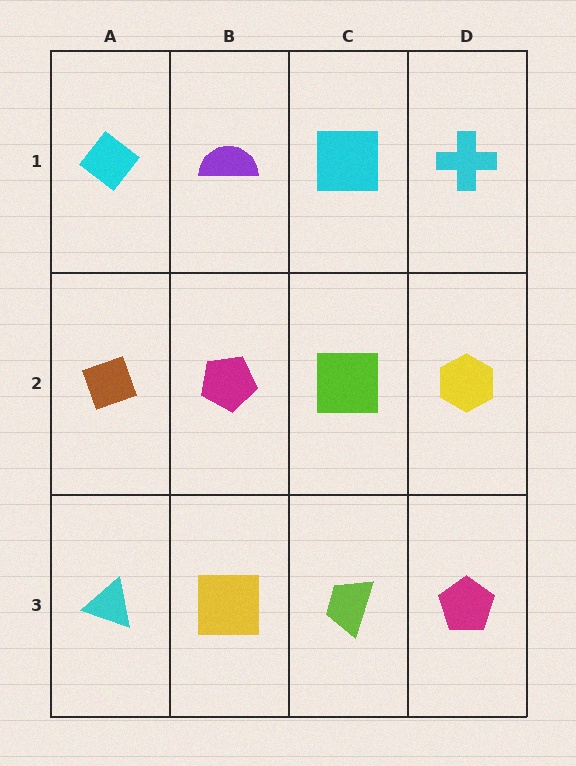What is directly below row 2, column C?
A lime trapezoid.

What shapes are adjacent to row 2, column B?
A purple semicircle (row 1, column B), a yellow square (row 3, column B), a brown diamond (row 2, column A), a lime square (row 2, column C).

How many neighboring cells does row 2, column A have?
3.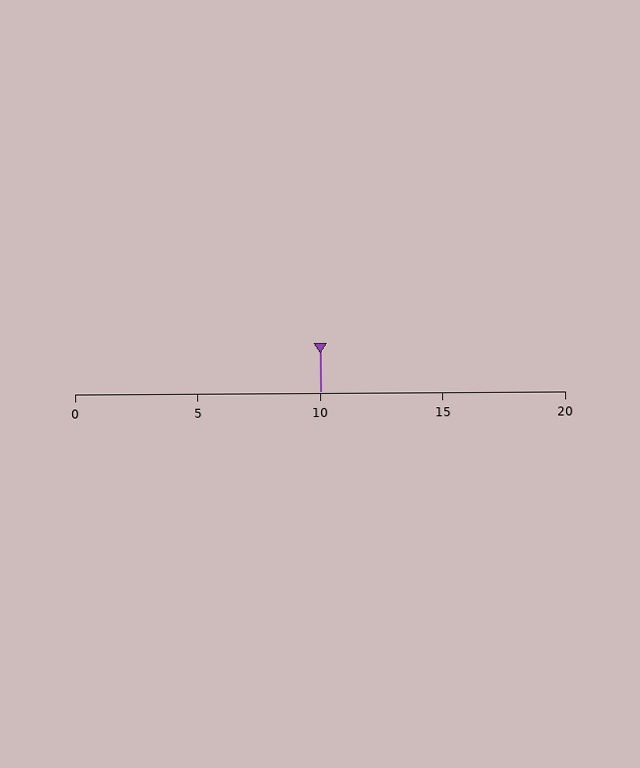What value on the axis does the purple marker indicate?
The marker indicates approximately 10.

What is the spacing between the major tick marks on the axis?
The major ticks are spaced 5 apart.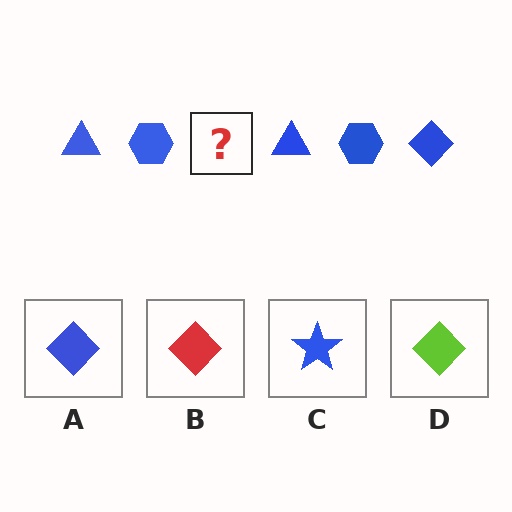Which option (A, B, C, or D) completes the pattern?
A.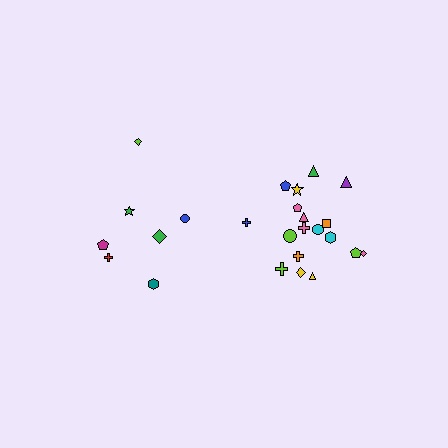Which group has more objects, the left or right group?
The right group.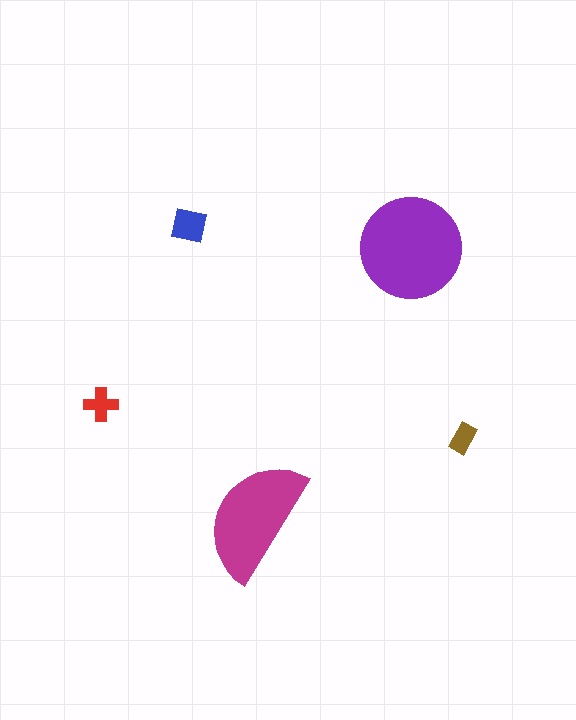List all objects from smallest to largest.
The brown rectangle, the red cross, the blue square, the magenta semicircle, the purple circle.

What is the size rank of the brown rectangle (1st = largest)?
5th.